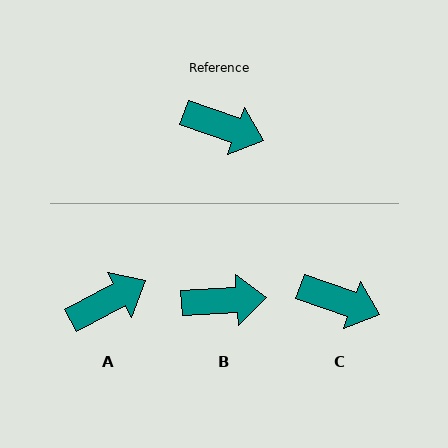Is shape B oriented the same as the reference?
No, it is off by about 23 degrees.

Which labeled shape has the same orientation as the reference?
C.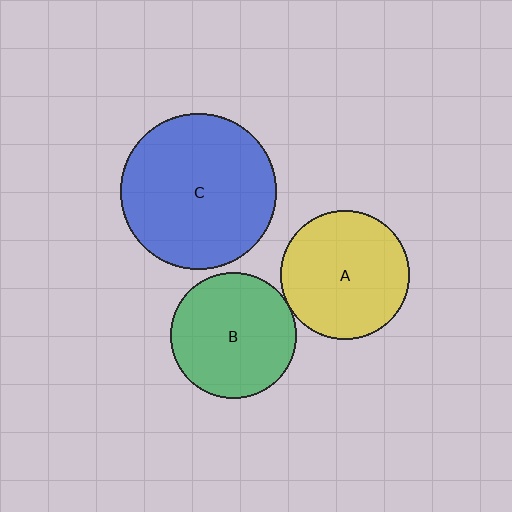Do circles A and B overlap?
Yes.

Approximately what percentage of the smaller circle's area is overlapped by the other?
Approximately 5%.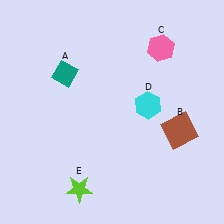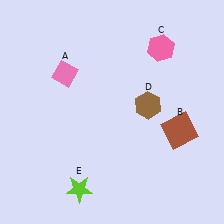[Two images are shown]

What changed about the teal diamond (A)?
In Image 1, A is teal. In Image 2, it changed to pink.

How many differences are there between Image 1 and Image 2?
There are 2 differences between the two images.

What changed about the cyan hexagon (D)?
In Image 1, D is cyan. In Image 2, it changed to brown.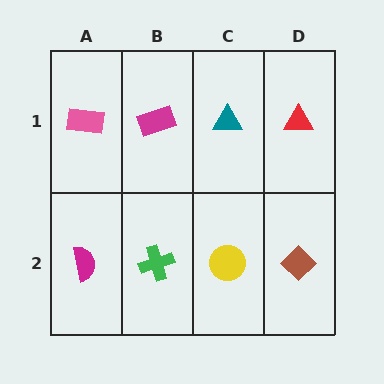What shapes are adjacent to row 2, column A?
A pink rectangle (row 1, column A), a green cross (row 2, column B).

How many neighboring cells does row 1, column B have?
3.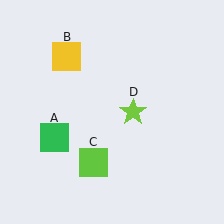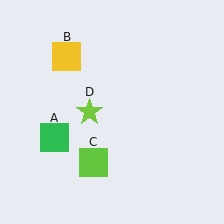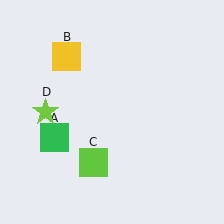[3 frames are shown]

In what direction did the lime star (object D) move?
The lime star (object D) moved left.